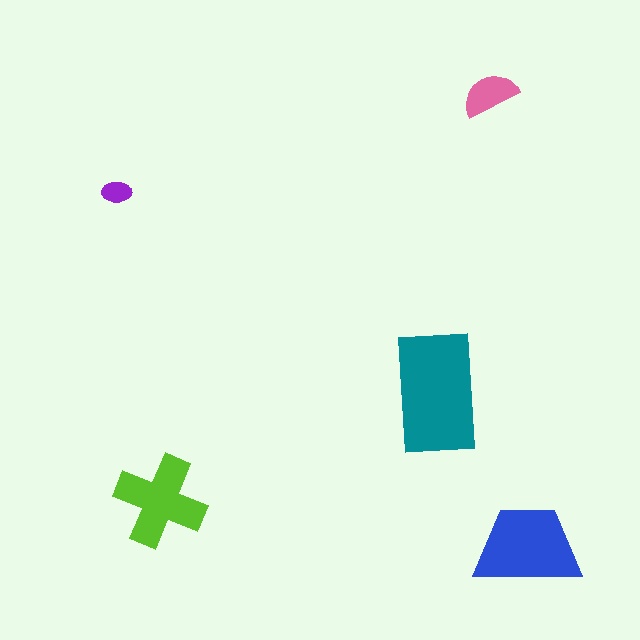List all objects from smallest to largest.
The purple ellipse, the pink semicircle, the lime cross, the blue trapezoid, the teal rectangle.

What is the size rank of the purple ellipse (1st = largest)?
5th.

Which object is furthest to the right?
The blue trapezoid is rightmost.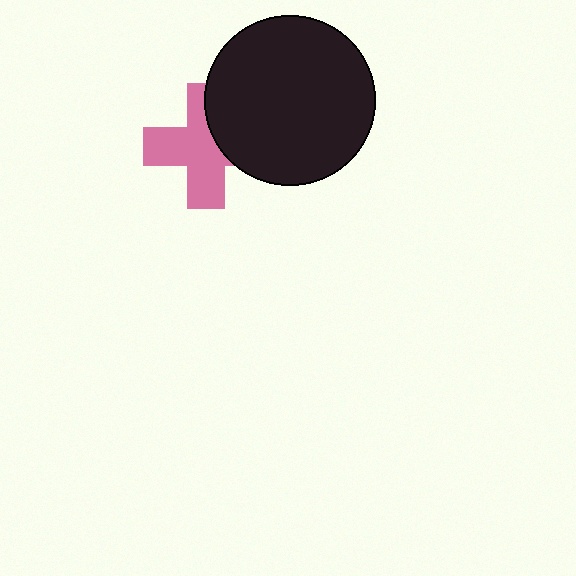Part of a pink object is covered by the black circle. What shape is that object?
It is a cross.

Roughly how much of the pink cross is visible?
Most of it is visible (roughly 65%).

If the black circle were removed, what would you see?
You would see the complete pink cross.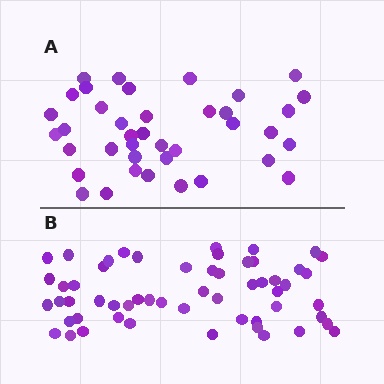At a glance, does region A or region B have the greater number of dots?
Region B (the bottom region) has more dots.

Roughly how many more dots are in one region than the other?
Region B has approximately 15 more dots than region A.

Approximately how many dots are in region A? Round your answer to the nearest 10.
About 40 dots. (The exact count is 39, which rounds to 40.)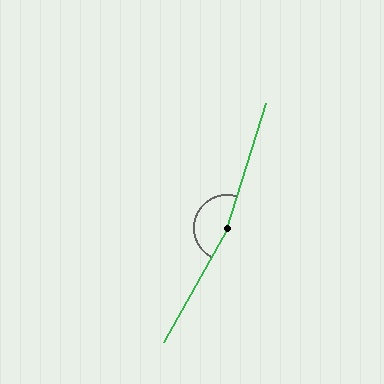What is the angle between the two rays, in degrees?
Approximately 168 degrees.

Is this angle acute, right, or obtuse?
It is obtuse.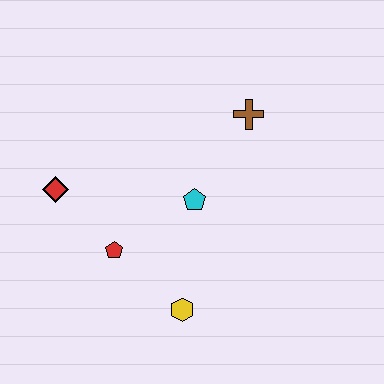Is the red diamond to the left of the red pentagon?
Yes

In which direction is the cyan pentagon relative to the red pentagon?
The cyan pentagon is to the right of the red pentagon.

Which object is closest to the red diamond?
The red pentagon is closest to the red diamond.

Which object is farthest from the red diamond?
The brown cross is farthest from the red diamond.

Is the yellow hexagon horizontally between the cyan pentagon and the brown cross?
No